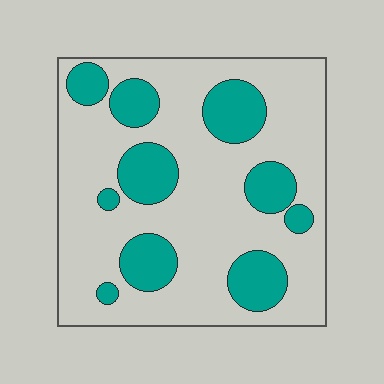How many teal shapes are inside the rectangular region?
10.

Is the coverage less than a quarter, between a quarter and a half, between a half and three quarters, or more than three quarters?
Between a quarter and a half.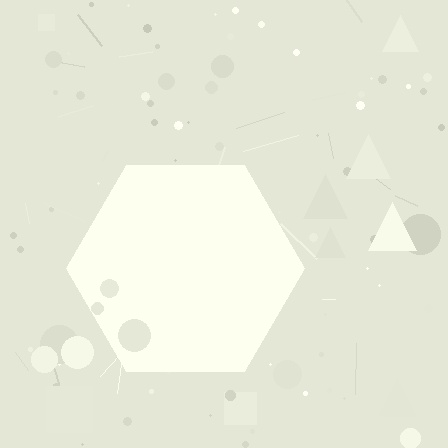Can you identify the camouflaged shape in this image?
The camouflaged shape is a hexagon.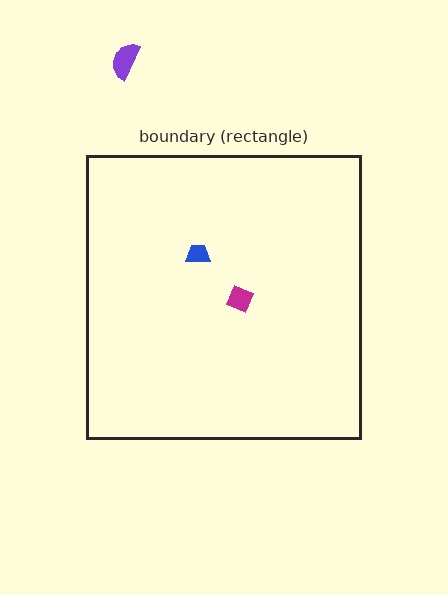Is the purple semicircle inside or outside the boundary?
Outside.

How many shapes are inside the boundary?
2 inside, 1 outside.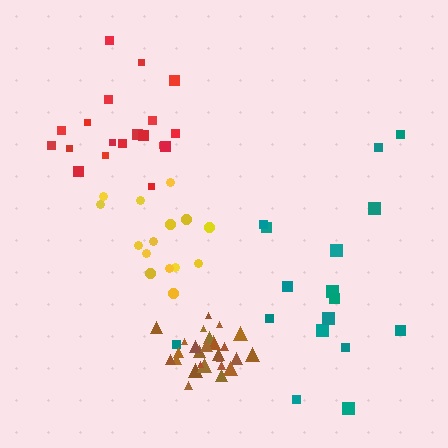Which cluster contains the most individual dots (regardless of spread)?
Brown (28).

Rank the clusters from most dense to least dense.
brown, red, yellow, teal.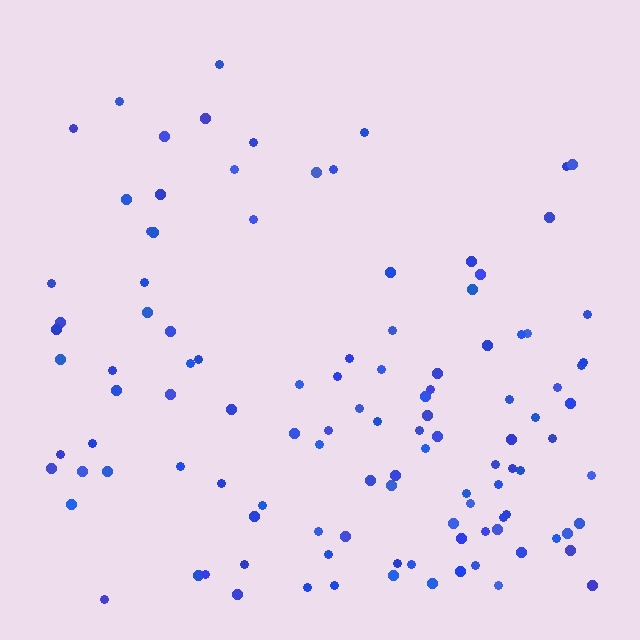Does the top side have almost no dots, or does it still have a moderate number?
Still a moderate number, just noticeably fewer than the bottom.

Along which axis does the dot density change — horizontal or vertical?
Vertical.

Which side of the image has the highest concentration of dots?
The bottom.